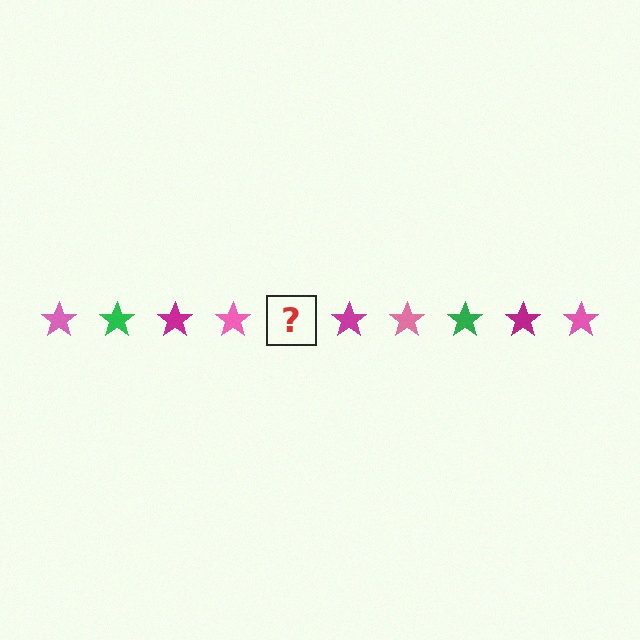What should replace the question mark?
The question mark should be replaced with a green star.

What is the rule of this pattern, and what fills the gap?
The rule is that the pattern cycles through pink, green, magenta stars. The gap should be filled with a green star.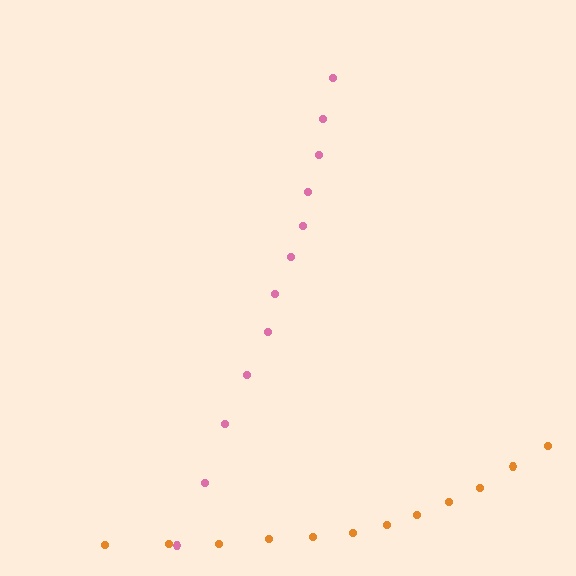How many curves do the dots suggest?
There are 2 distinct paths.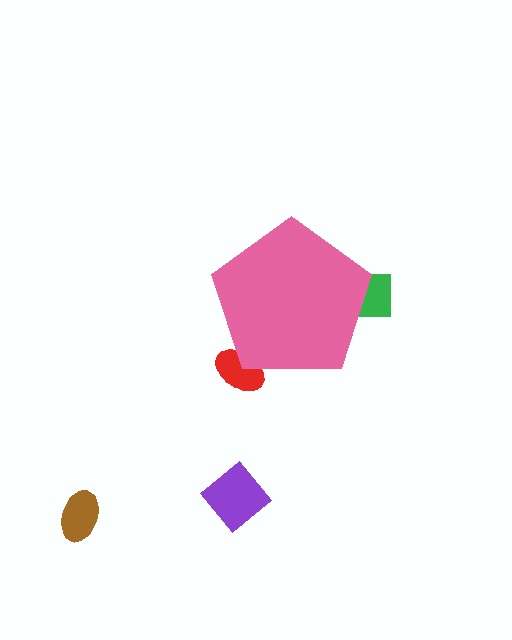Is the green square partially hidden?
Yes, the green square is partially hidden behind the pink pentagon.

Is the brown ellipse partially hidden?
No, the brown ellipse is fully visible.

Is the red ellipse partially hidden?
Yes, the red ellipse is partially hidden behind the pink pentagon.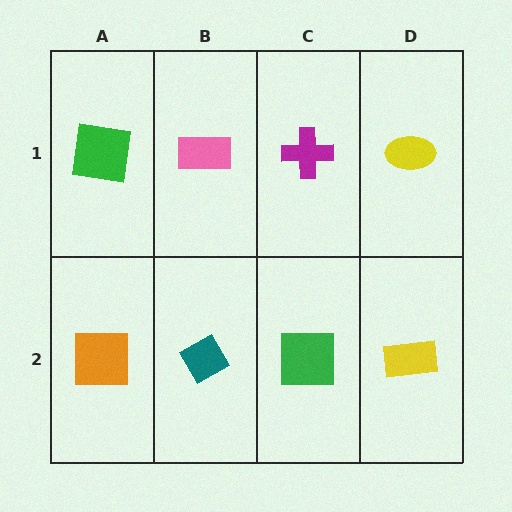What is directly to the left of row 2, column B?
An orange square.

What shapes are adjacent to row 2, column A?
A green square (row 1, column A), a teal diamond (row 2, column B).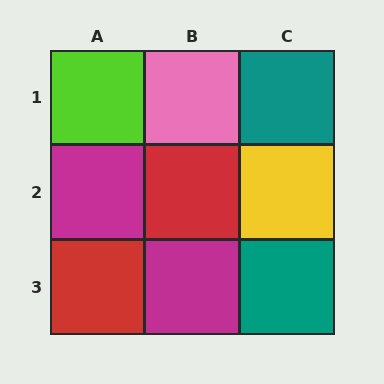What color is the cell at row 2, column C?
Yellow.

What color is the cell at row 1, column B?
Pink.